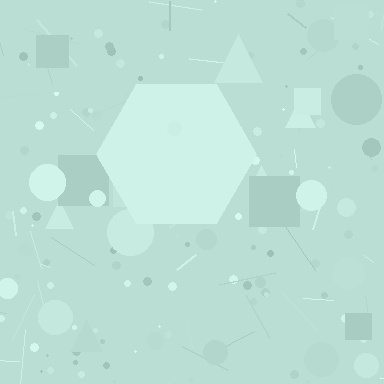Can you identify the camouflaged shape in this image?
The camouflaged shape is a hexagon.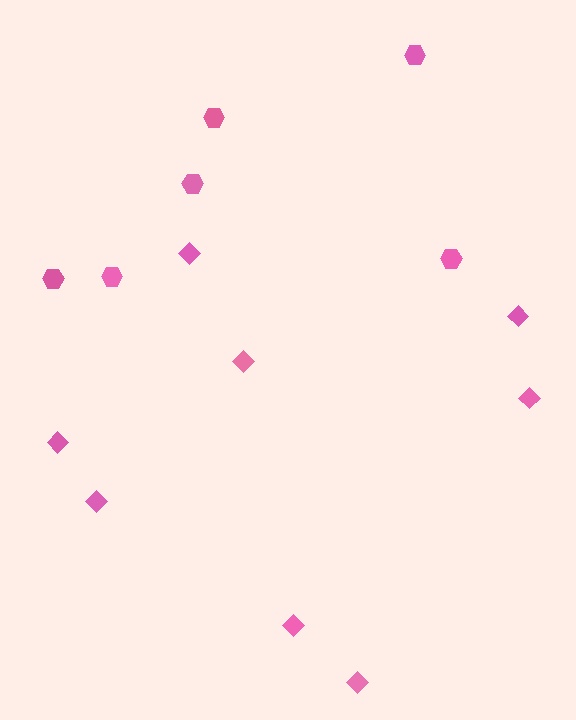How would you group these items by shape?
There are 2 groups: one group of diamonds (8) and one group of hexagons (6).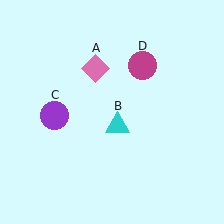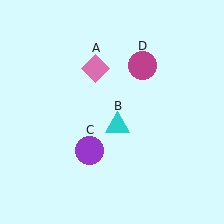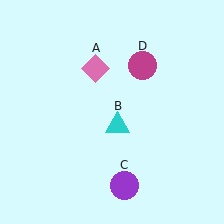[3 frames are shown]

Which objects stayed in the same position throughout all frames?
Pink diamond (object A) and cyan triangle (object B) and magenta circle (object D) remained stationary.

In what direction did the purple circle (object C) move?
The purple circle (object C) moved down and to the right.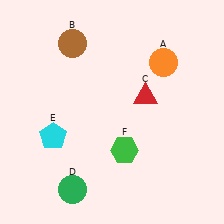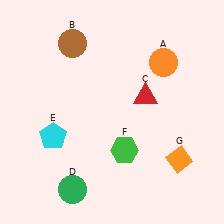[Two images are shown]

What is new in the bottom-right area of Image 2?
An orange diamond (G) was added in the bottom-right area of Image 2.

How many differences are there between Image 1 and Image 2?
There is 1 difference between the two images.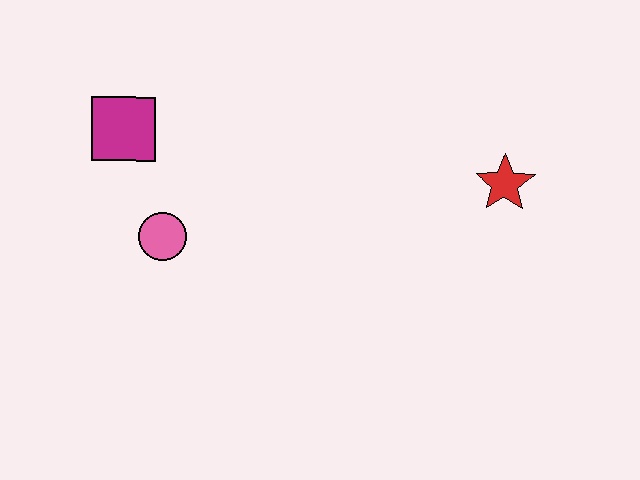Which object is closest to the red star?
The pink circle is closest to the red star.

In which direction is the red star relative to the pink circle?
The red star is to the right of the pink circle.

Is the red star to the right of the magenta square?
Yes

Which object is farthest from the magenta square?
The red star is farthest from the magenta square.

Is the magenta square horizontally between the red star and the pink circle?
No